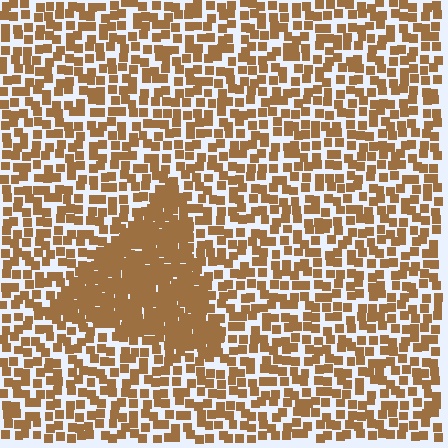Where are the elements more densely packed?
The elements are more densely packed inside the triangle boundary.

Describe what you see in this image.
The image contains small brown elements arranged at two different densities. A triangle-shaped region is visible where the elements are more densely packed than the surrounding area.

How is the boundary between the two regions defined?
The boundary is defined by a change in element density (approximately 2.3x ratio). All elements are the same color, size, and shape.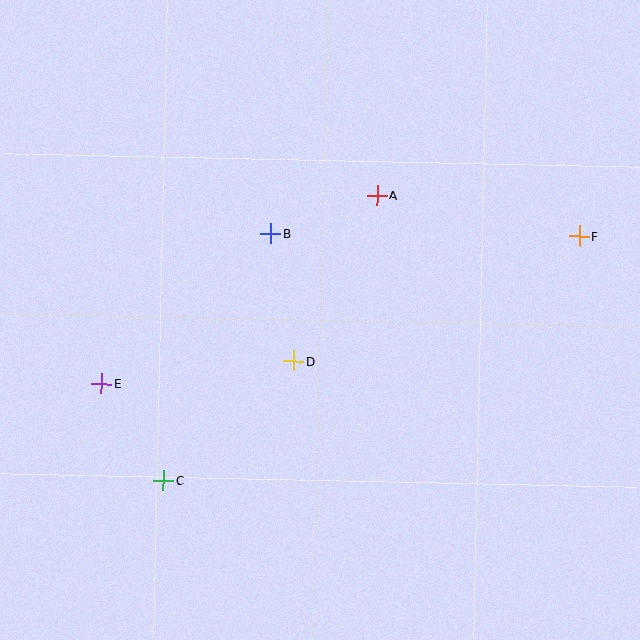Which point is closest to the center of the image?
Point D at (294, 361) is closest to the center.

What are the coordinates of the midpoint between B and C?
The midpoint between B and C is at (217, 357).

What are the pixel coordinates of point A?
Point A is at (377, 195).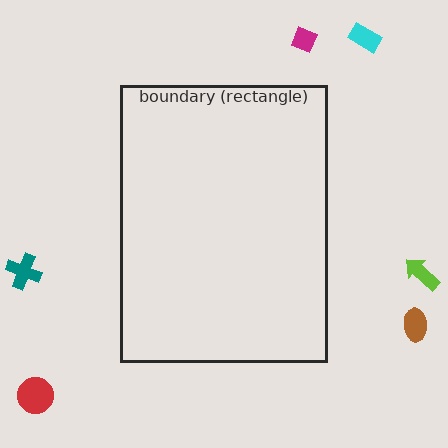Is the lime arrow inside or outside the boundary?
Outside.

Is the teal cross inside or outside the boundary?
Outside.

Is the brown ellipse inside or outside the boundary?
Outside.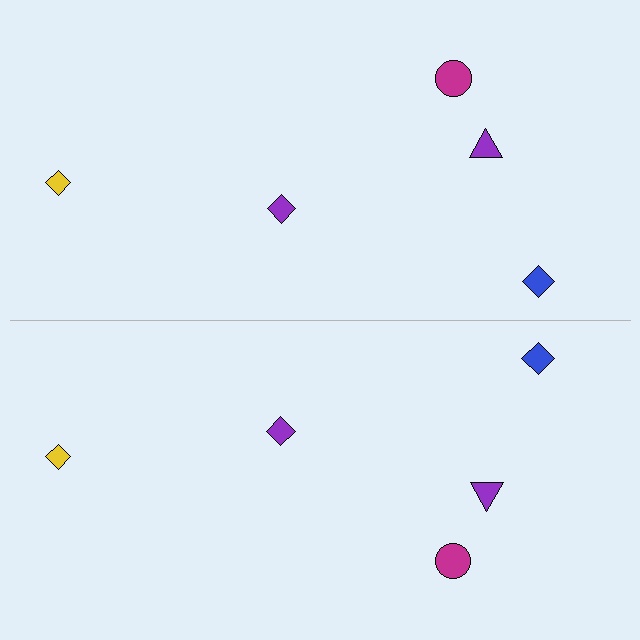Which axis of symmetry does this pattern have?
The pattern has a horizontal axis of symmetry running through the center of the image.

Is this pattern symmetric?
Yes, this pattern has bilateral (reflection) symmetry.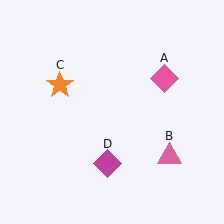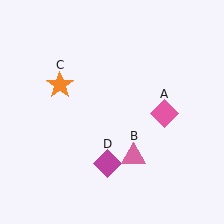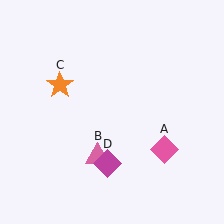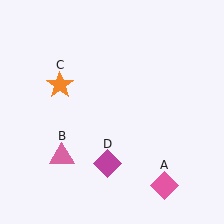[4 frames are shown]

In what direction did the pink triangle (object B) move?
The pink triangle (object B) moved left.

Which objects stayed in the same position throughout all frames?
Orange star (object C) and magenta diamond (object D) remained stationary.